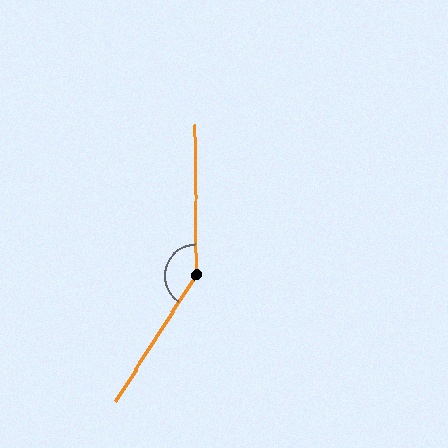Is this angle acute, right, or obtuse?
It is obtuse.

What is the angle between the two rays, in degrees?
Approximately 147 degrees.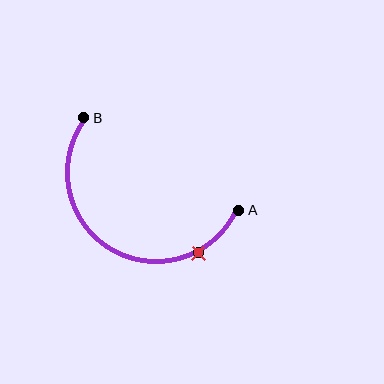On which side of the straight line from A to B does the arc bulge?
The arc bulges below the straight line connecting A and B.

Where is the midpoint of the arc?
The arc midpoint is the point on the curve farthest from the straight line joining A and B. It sits below that line.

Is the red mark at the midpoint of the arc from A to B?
No. The red mark lies on the arc but is closer to endpoint A. The arc midpoint would be at the point on the curve equidistant along the arc from both A and B.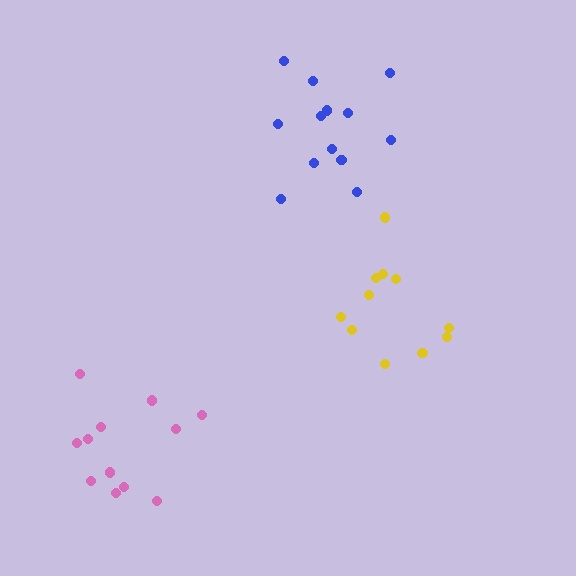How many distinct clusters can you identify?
There are 3 distinct clusters.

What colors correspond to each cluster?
The clusters are colored: yellow, pink, blue.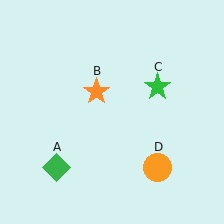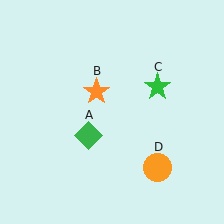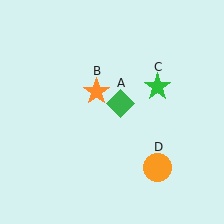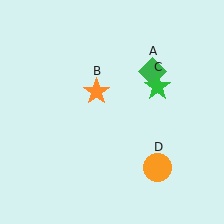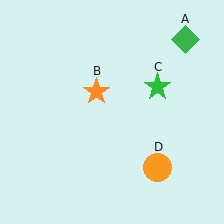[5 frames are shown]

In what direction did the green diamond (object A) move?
The green diamond (object A) moved up and to the right.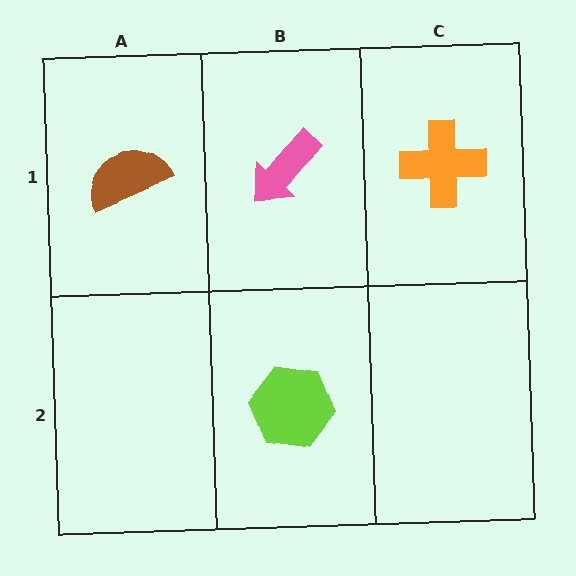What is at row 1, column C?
An orange cross.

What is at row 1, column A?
A brown semicircle.